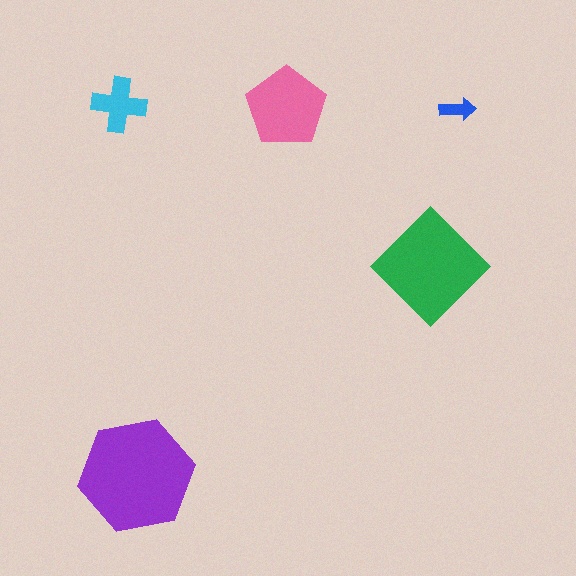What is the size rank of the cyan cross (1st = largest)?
4th.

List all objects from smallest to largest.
The blue arrow, the cyan cross, the pink pentagon, the green diamond, the purple hexagon.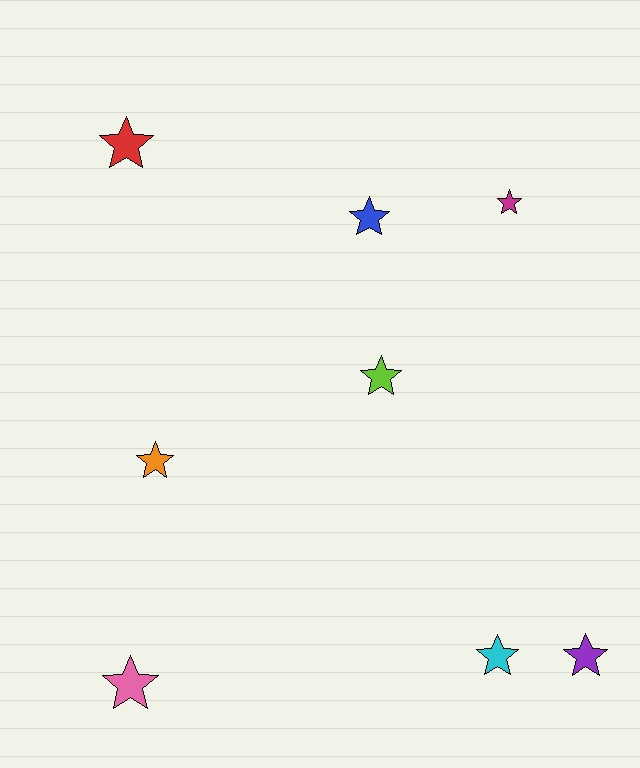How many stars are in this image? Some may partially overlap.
There are 8 stars.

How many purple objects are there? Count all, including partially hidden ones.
There is 1 purple object.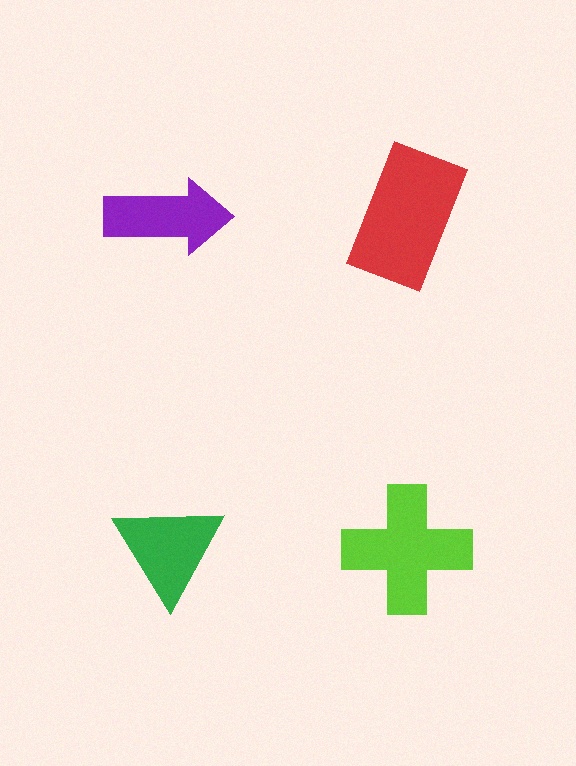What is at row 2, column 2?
A lime cross.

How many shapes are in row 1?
2 shapes.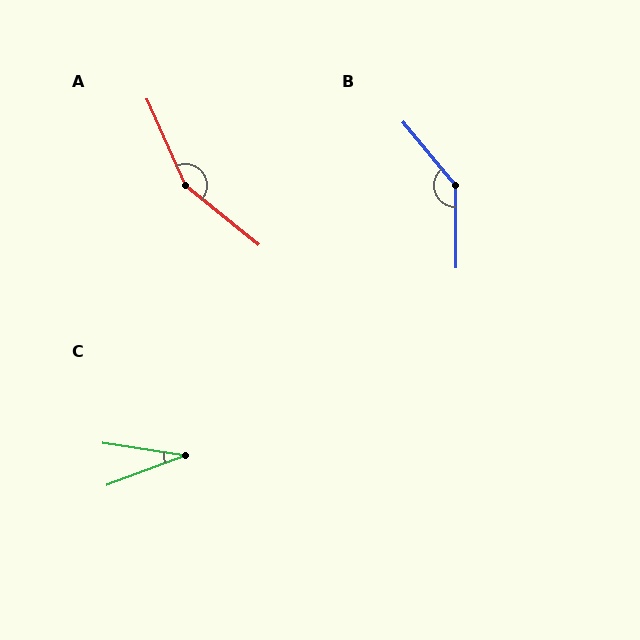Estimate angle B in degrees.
Approximately 140 degrees.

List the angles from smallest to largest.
C (30°), B (140°), A (153°).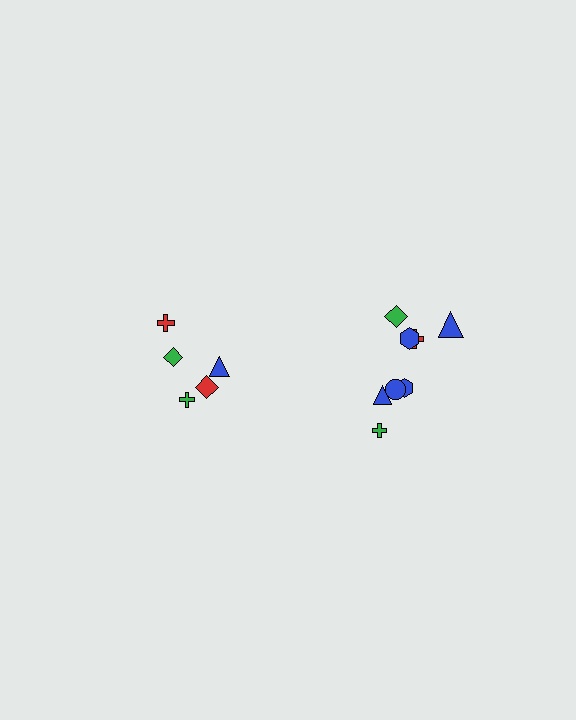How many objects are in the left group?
There are 5 objects.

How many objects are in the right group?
There are 8 objects.